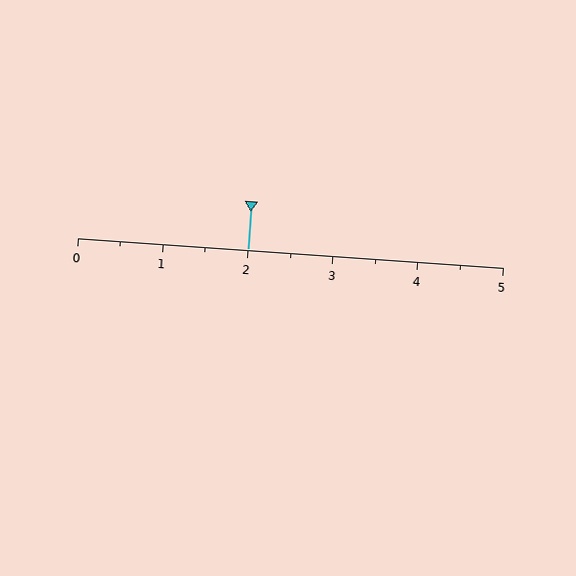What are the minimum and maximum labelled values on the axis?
The axis runs from 0 to 5.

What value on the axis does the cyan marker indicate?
The marker indicates approximately 2.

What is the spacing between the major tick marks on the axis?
The major ticks are spaced 1 apart.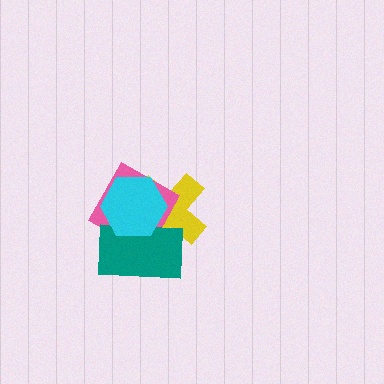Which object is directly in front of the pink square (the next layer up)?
The teal rectangle is directly in front of the pink square.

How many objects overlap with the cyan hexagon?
3 objects overlap with the cyan hexagon.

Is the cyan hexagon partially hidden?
No, no other shape covers it.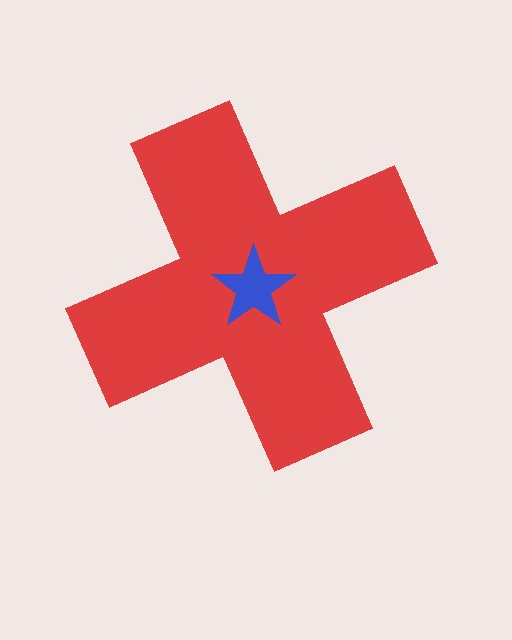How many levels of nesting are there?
2.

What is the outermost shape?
The red cross.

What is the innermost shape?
The blue star.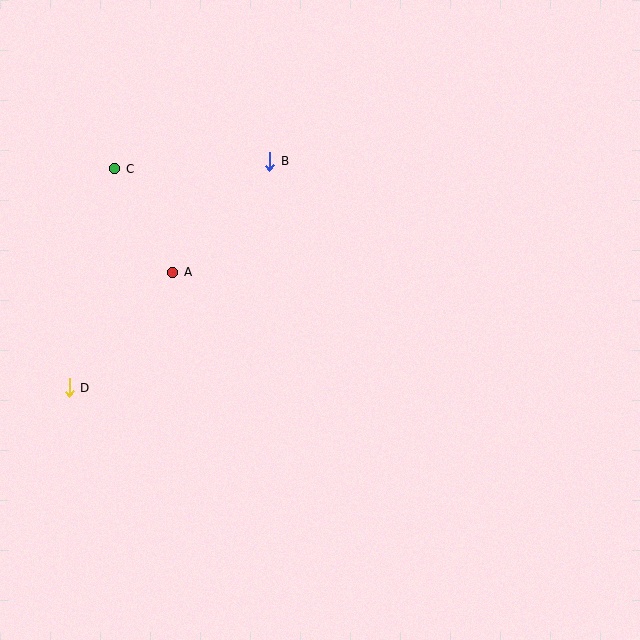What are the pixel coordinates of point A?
Point A is at (173, 272).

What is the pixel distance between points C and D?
The distance between C and D is 224 pixels.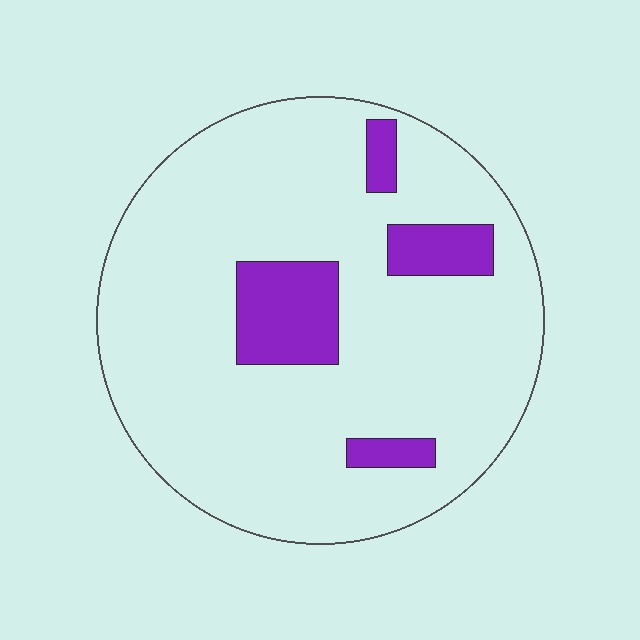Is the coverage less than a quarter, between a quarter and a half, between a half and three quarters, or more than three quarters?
Less than a quarter.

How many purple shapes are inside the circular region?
4.